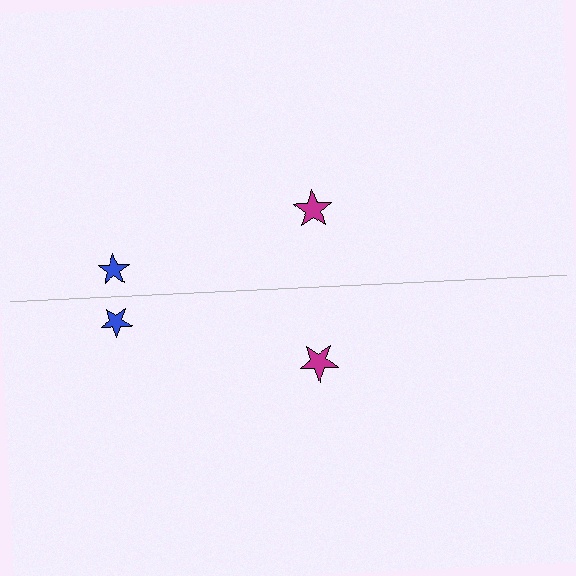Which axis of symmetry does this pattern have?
The pattern has a horizontal axis of symmetry running through the center of the image.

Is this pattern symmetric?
Yes, this pattern has bilateral (reflection) symmetry.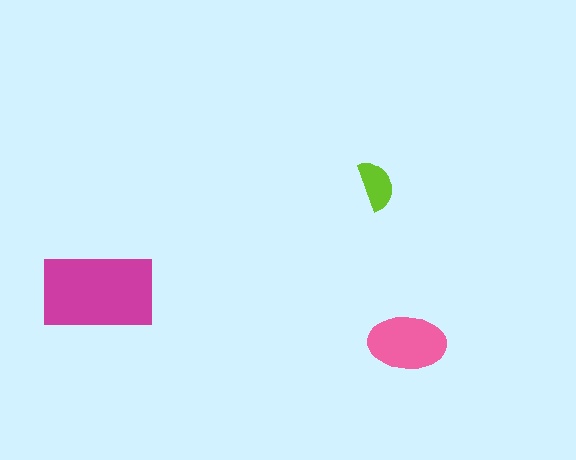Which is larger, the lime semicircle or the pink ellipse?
The pink ellipse.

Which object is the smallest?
The lime semicircle.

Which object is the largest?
The magenta rectangle.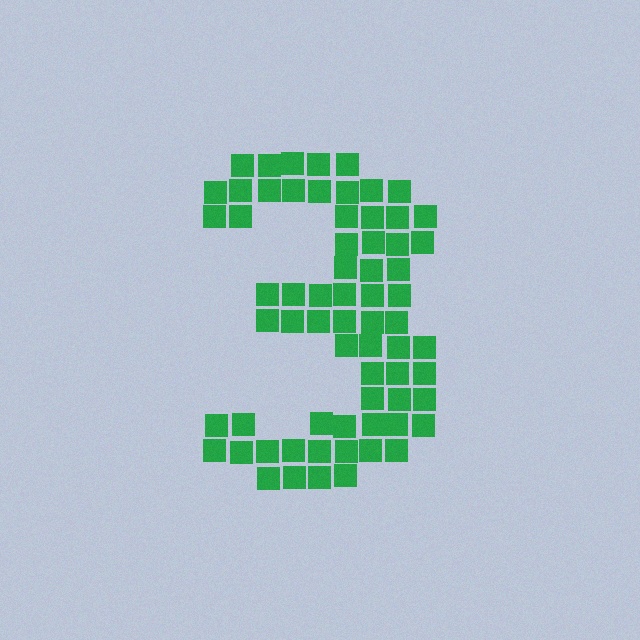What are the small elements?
The small elements are squares.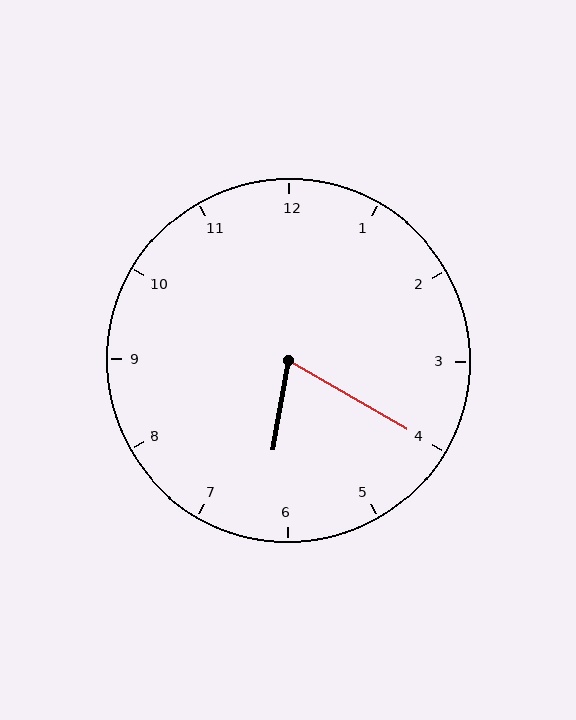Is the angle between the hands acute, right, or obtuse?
It is acute.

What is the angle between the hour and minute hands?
Approximately 70 degrees.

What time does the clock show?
6:20.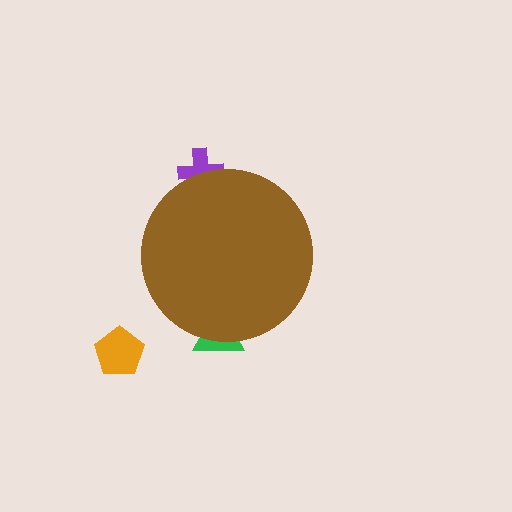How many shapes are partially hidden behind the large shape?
2 shapes are partially hidden.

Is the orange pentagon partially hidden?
No, the orange pentagon is fully visible.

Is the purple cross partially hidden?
Yes, the purple cross is partially hidden behind the brown circle.